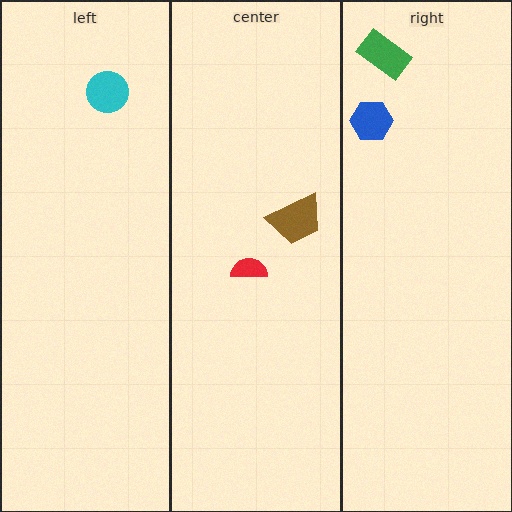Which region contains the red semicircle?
The center region.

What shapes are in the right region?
The blue hexagon, the green rectangle.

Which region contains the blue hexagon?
The right region.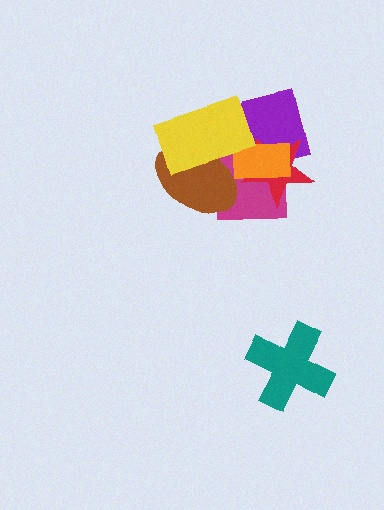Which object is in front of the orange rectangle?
The yellow rectangle is in front of the orange rectangle.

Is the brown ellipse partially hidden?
Yes, it is partially covered by another shape.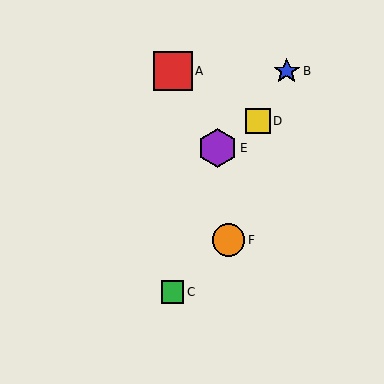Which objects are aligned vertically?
Objects A, C are aligned vertically.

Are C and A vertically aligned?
Yes, both are at x≈173.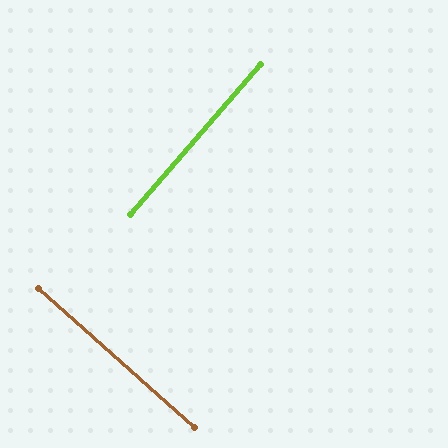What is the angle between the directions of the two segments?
Approximately 89 degrees.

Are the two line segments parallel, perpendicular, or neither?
Perpendicular — they meet at approximately 89°.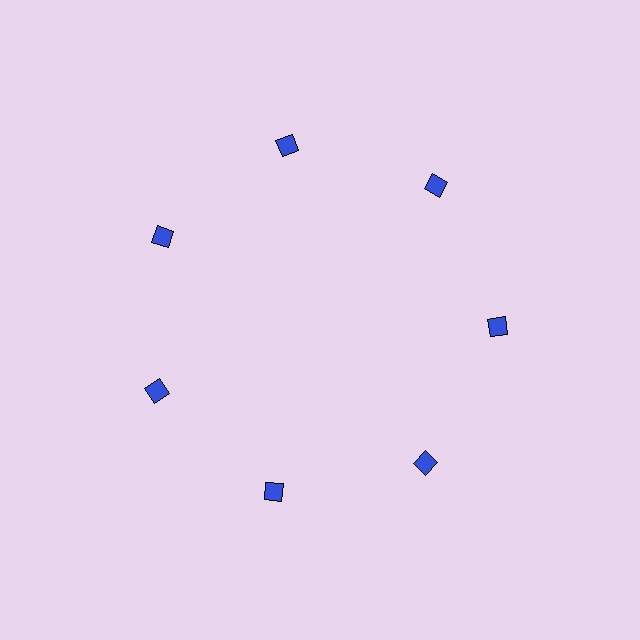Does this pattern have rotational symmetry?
Yes, this pattern has 7-fold rotational symmetry. It looks the same after rotating 51 degrees around the center.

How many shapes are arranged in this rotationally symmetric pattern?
There are 7 shapes, arranged in 7 groups of 1.